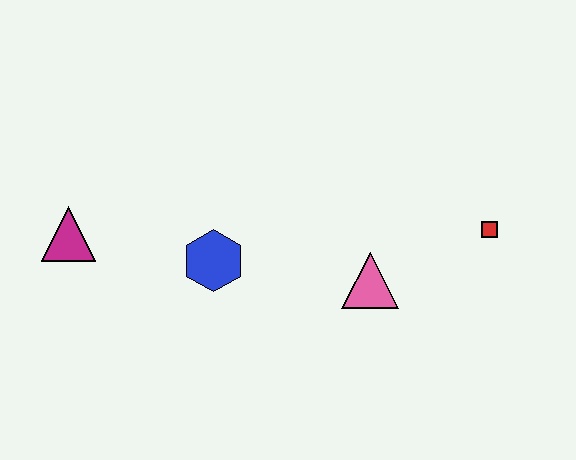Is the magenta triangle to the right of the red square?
No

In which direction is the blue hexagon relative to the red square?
The blue hexagon is to the left of the red square.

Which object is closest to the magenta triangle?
The blue hexagon is closest to the magenta triangle.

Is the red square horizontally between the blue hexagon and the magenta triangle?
No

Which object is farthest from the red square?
The magenta triangle is farthest from the red square.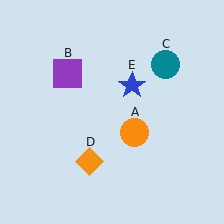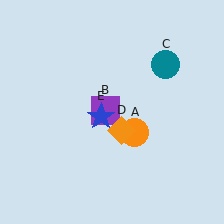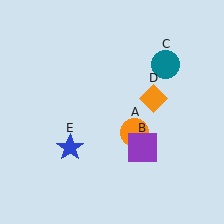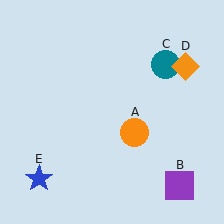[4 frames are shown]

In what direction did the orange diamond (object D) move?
The orange diamond (object D) moved up and to the right.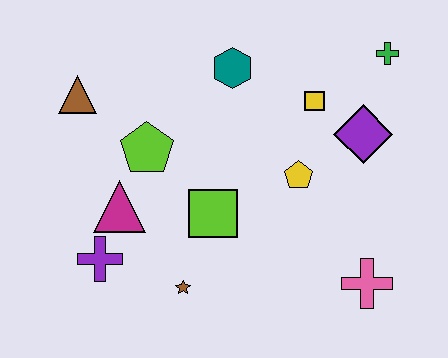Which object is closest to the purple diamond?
The yellow square is closest to the purple diamond.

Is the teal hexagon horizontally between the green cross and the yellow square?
No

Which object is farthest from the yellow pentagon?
The brown triangle is farthest from the yellow pentagon.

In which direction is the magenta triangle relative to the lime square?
The magenta triangle is to the left of the lime square.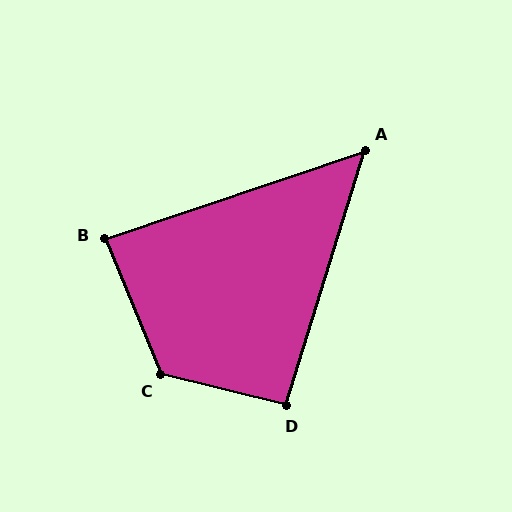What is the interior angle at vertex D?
Approximately 94 degrees (approximately right).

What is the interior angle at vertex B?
Approximately 86 degrees (approximately right).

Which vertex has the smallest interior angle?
A, at approximately 54 degrees.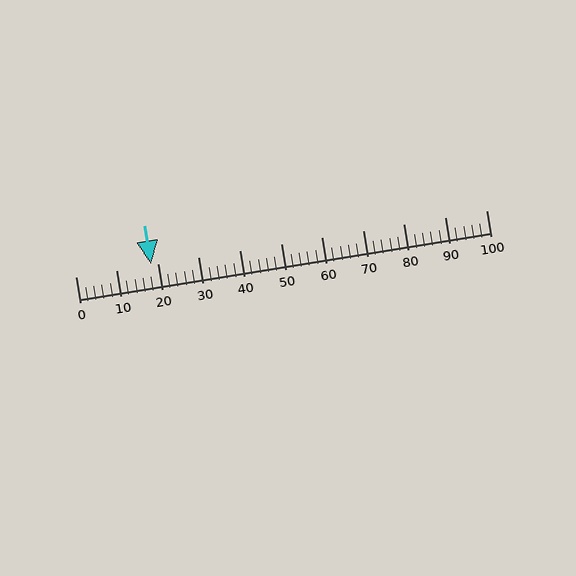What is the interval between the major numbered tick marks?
The major tick marks are spaced 10 units apart.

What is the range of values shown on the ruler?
The ruler shows values from 0 to 100.